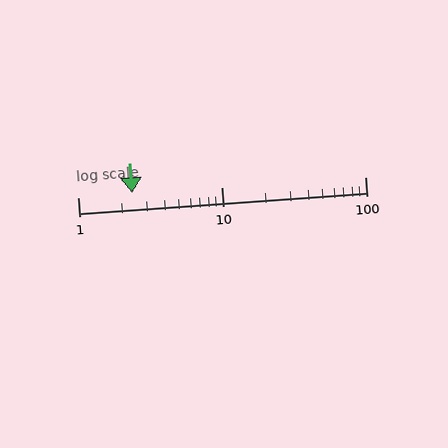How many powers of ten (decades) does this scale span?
The scale spans 2 decades, from 1 to 100.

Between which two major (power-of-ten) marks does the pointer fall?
The pointer is between 1 and 10.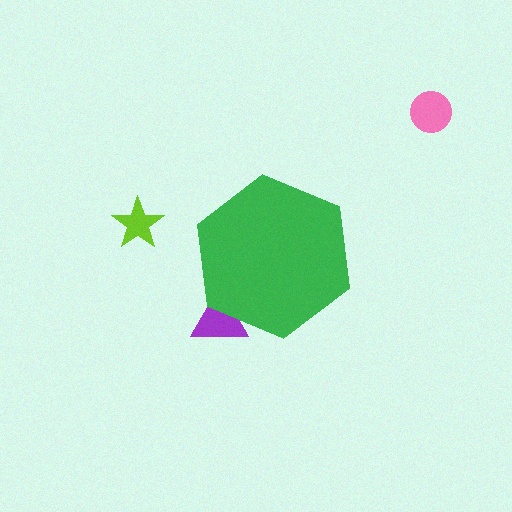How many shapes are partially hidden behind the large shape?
1 shape is partially hidden.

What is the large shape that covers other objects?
A green hexagon.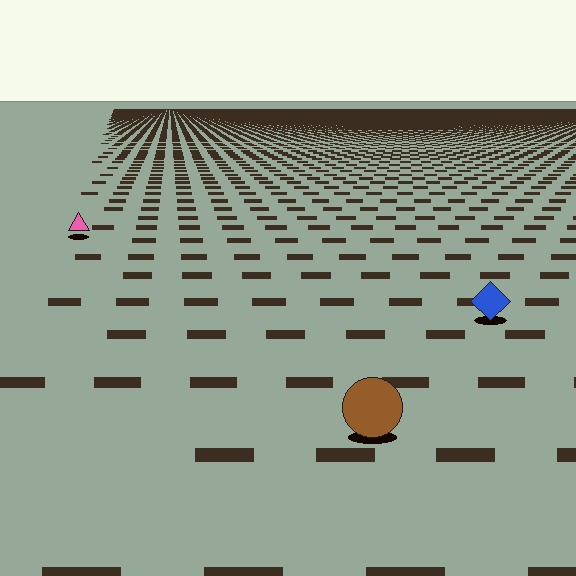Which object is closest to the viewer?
The brown circle is closest. The texture marks near it are larger and more spread out.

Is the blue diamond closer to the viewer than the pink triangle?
Yes. The blue diamond is closer — you can tell from the texture gradient: the ground texture is coarser near it.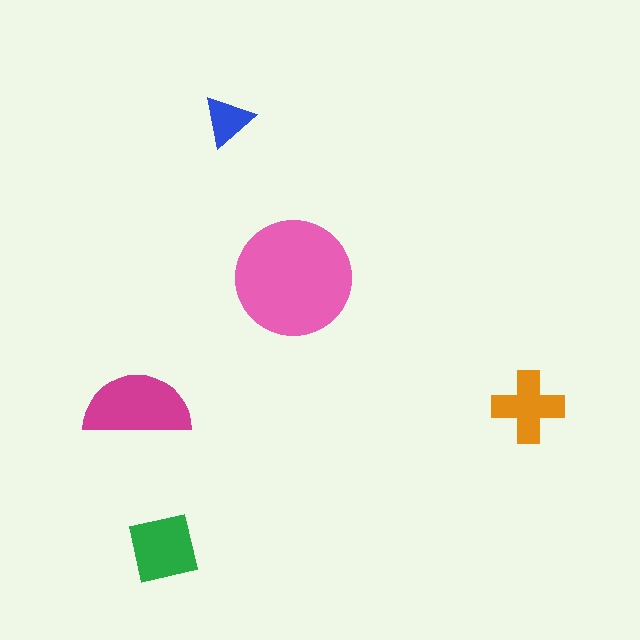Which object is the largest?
The pink circle.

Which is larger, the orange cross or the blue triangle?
The orange cross.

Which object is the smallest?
The blue triangle.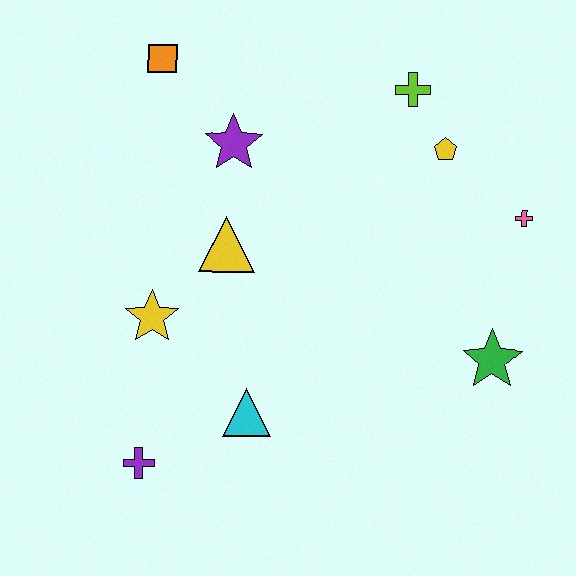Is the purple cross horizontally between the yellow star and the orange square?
No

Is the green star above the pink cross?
No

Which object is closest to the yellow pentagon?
The lime cross is closest to the yellow pentagon.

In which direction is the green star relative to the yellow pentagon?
The green star is below the yellow pentagon.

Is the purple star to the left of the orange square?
No